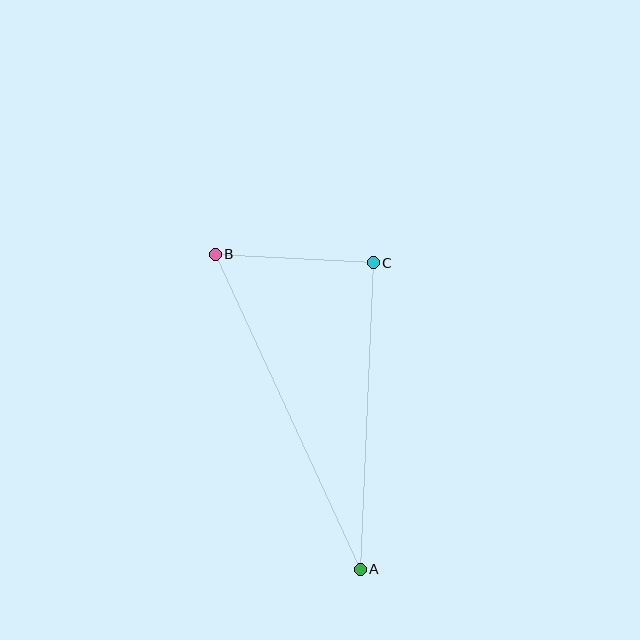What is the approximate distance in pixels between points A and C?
The distance between A and C is approximately 307 pixels.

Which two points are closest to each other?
Points B and C are closest to each other.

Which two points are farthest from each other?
Points A and B are farthest from each other.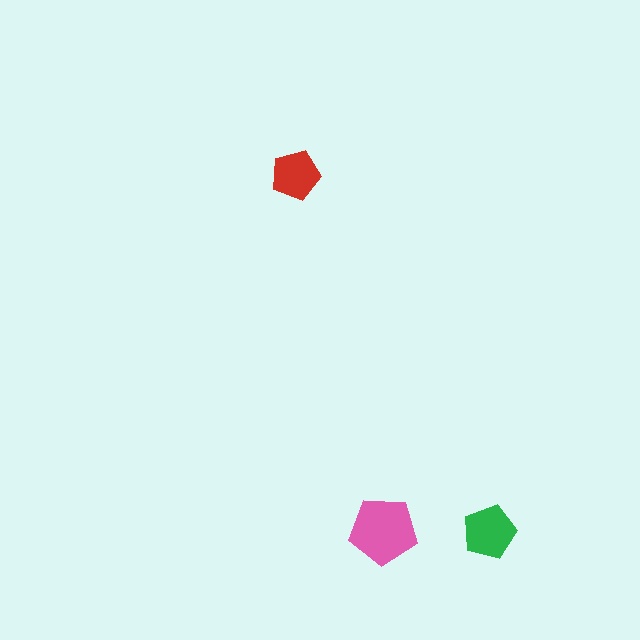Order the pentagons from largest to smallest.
the pink one, the green one, the red one.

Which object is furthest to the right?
The green pentagon is rightmost.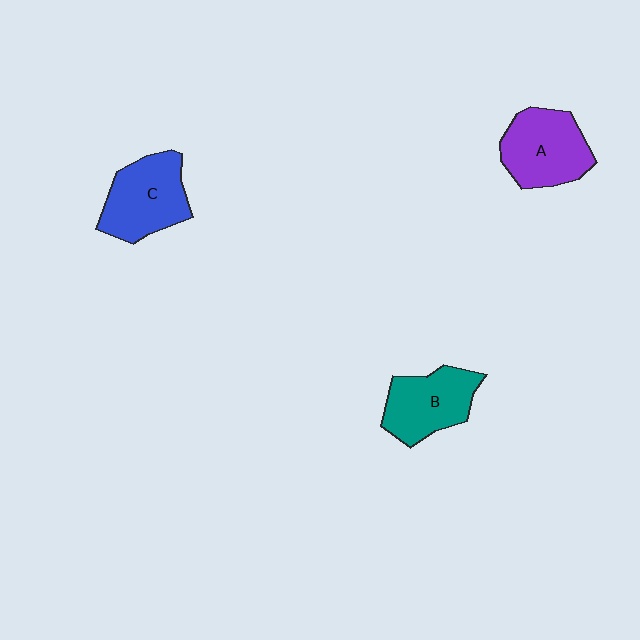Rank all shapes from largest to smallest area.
From largest to smallest: C (blue), A (purple), B (teal).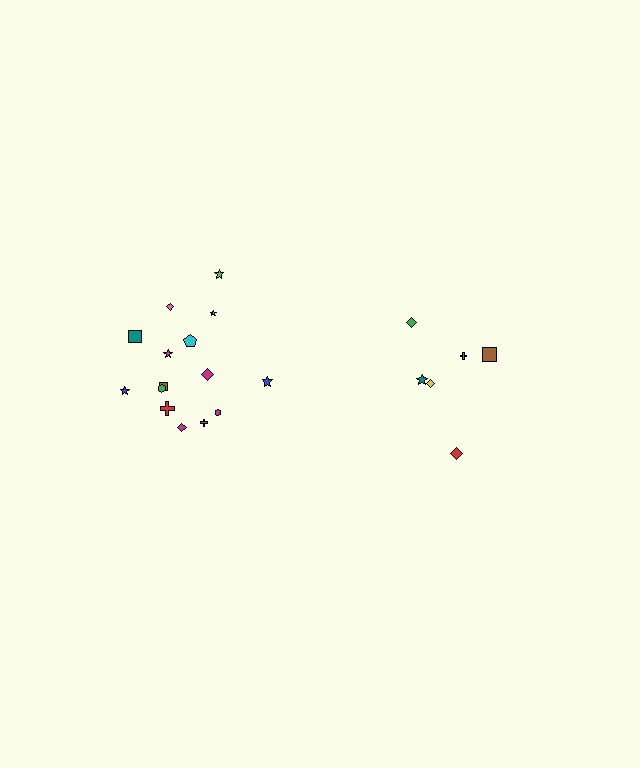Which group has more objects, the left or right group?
The left group.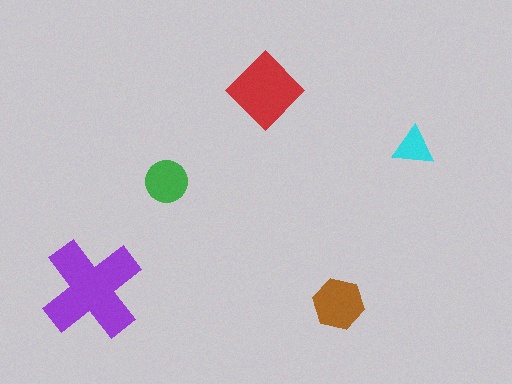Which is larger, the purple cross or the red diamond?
The purple cross.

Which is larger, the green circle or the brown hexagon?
The brown hexagon.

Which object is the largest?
The purple cross.